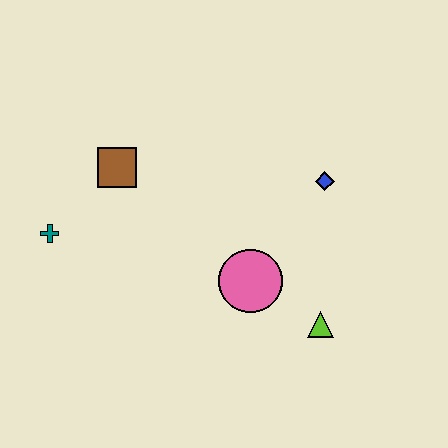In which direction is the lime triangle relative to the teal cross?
The lime triangle is to the right of the teal cross.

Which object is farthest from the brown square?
The lime triangle is farthest from the brown square.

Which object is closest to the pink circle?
The lime triangle is closest to the pink circle.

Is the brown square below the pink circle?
No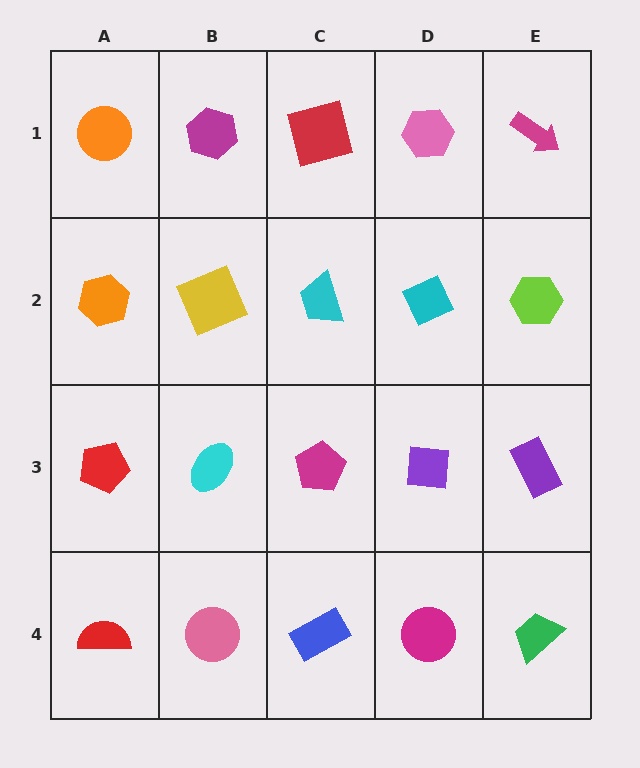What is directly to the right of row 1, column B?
A red square.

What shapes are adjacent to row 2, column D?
A pink hexagon (row 1, column D), a purple square (row 3, column D), a cyan trapezoid (row 2, column C), a lime hexagon (row 2, column E).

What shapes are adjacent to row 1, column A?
An orange hexagon (row 2, column A), a magenta hexagon (row 1, column B).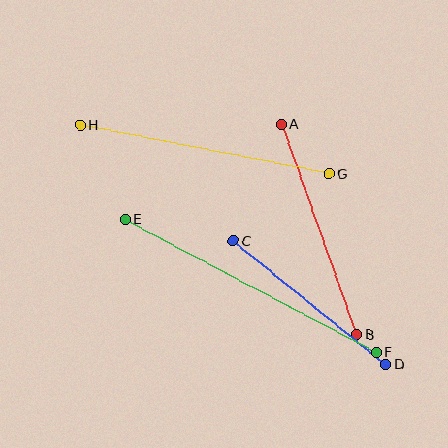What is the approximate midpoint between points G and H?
The midpoint is at approximately (205, 149) pixels.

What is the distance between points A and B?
The distance is approximately 224 pixels.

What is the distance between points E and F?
The distance is approximately 284 pixels.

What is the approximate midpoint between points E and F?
The midpoint is at approximately (251, 286) pixels.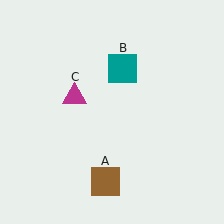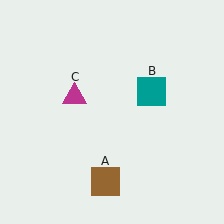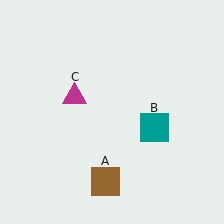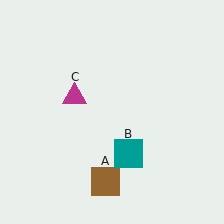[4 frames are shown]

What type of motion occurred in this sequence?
The teal square (object B) rotated clockwise around the center of the scene.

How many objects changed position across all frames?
1 object changed position: teal square (object B).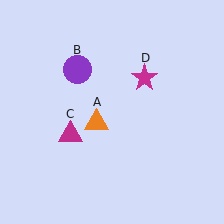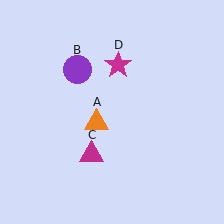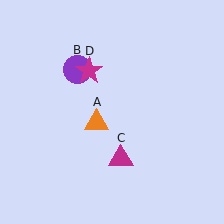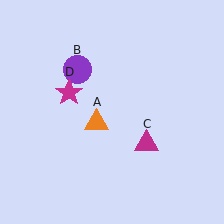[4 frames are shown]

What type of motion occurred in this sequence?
The magenta triangle (object C), magenta star (object D) rotated counterclockwise around the center of the scene.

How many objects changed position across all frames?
2 objects changed position: magenta triangle (object C), magenta star (object D).